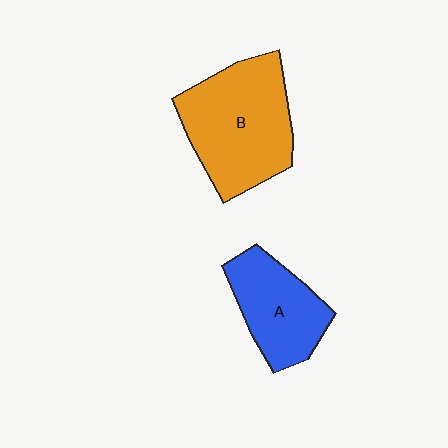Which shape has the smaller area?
Shape A (blue).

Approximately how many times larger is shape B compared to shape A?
Approximately 1.5 times.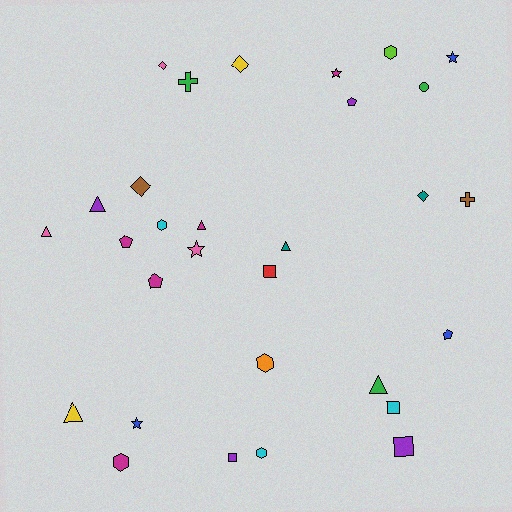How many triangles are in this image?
There are 6 triangles.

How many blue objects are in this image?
There are 3 blue objects.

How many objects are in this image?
There are 30 objects.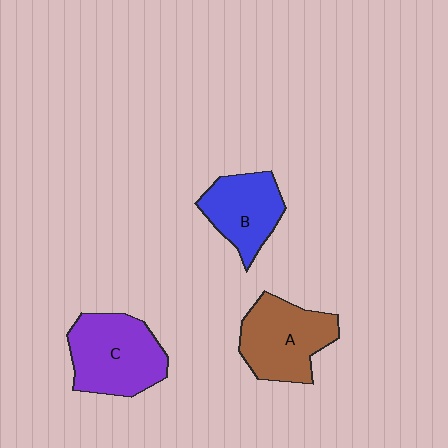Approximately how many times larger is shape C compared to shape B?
Approximately 1.3 times.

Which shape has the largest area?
Shape C (purple).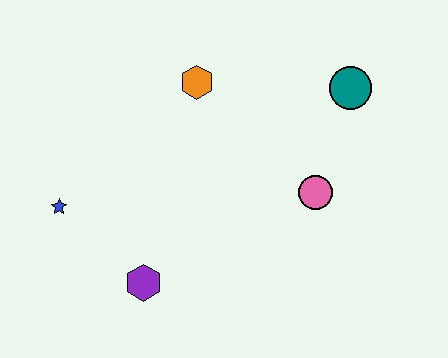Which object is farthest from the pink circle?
The blue star is farthest from the pink circle.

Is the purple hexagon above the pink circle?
No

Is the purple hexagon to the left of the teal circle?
Yes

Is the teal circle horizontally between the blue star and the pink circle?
No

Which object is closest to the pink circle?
The teal circle is closest to the pink circle.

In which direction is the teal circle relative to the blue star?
The teal circle is to the right of the blue star.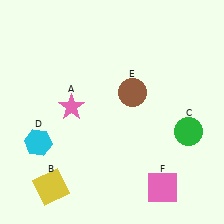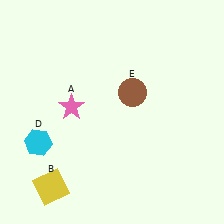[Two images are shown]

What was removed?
The green circle (C), the pink square (F) were removed in Image 2.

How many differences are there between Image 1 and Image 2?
There are 2 differences between the two images.